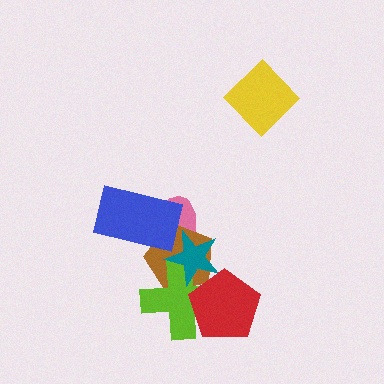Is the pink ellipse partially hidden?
Yes, it is partially covered by another shape.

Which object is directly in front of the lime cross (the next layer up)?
The teal star is directly in front of the lime cross.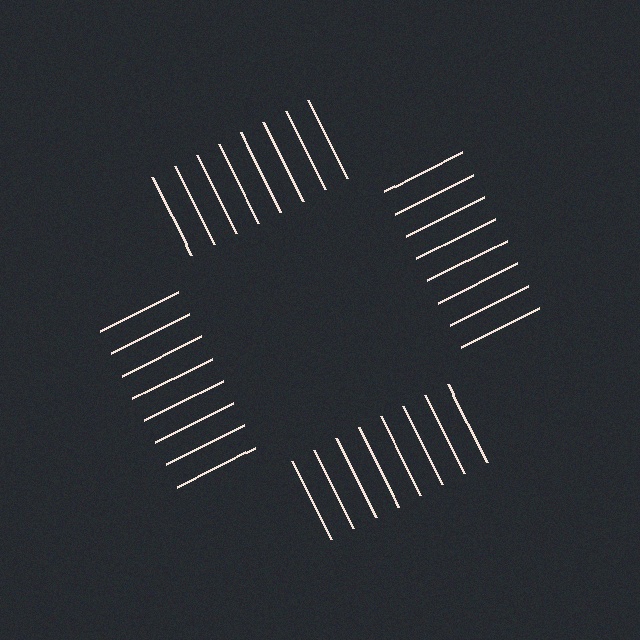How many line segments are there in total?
32 — 8 along each of the 4 edges.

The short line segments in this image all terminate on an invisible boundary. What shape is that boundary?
An illusory square — the line segments terminate on its edges but no continuous stroke is drawn.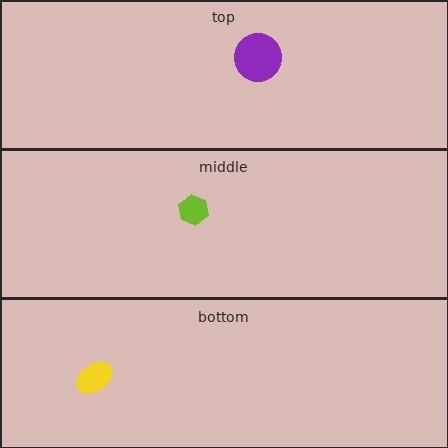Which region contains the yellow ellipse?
The bottom region.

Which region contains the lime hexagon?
The middle region.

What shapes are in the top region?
The purple circle.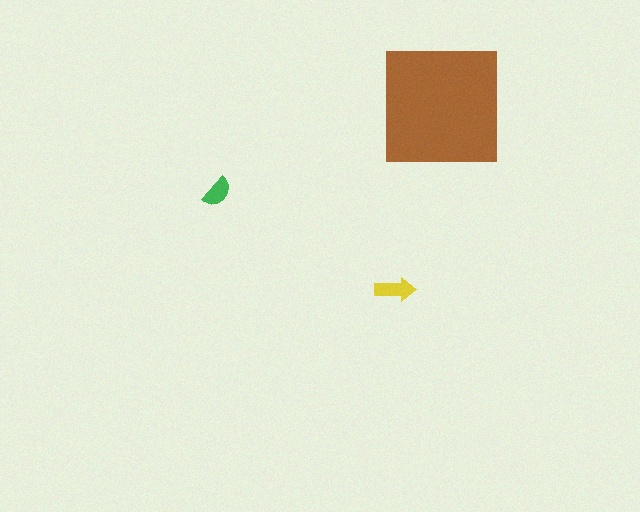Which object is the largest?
The brown square.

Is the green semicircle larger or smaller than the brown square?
Smaller.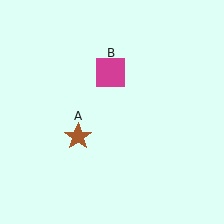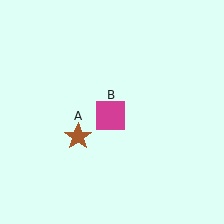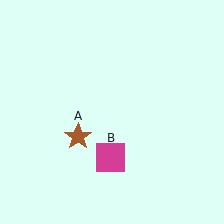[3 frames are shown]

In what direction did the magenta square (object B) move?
The magenta square (object B) moved down.